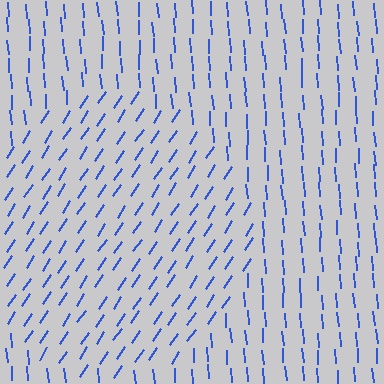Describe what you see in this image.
The image is filled with small blue line segments. A circle region in the image has lines oriented differently from the surrounding lines, creating a visible texture boundary.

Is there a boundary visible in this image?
Yes, there is a texture boundary formed by a change in line orientation.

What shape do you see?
I see a circle.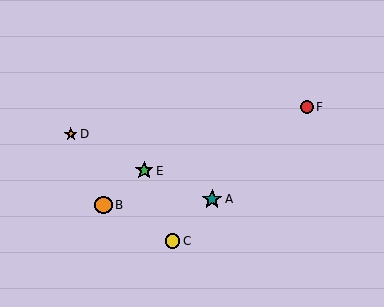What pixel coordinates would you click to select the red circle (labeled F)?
Click at (307, 107) to select the red circle F.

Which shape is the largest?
The teal star (labeled A) is the largest.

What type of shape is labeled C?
Shape C is a yellow circle.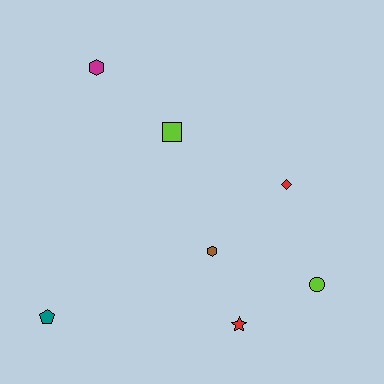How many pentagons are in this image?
There is 1 pentagon.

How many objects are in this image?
There are 7 objects.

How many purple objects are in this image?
There are no purple objects.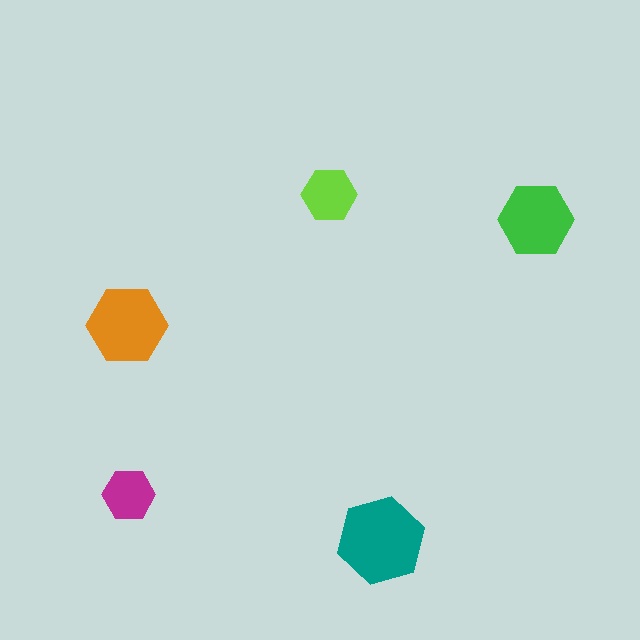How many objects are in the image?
There are 5 objects in the image.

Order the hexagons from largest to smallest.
the teal one, the orange one, the green one, the lime one, the magenta one.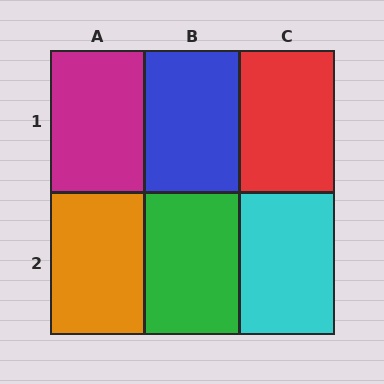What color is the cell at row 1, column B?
Blue.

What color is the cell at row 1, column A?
Magenta.